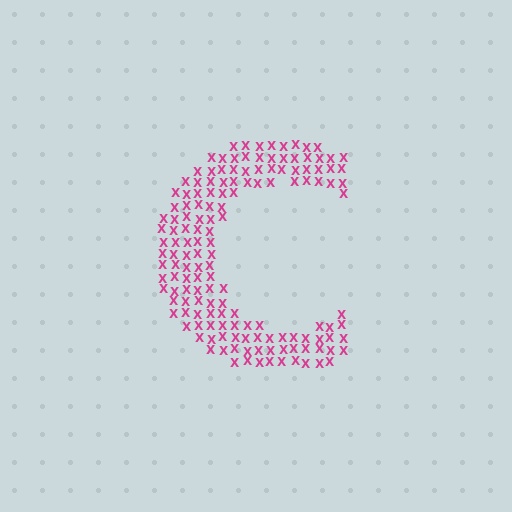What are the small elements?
The small elements are letter X's.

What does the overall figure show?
The overall figure shows the letter C.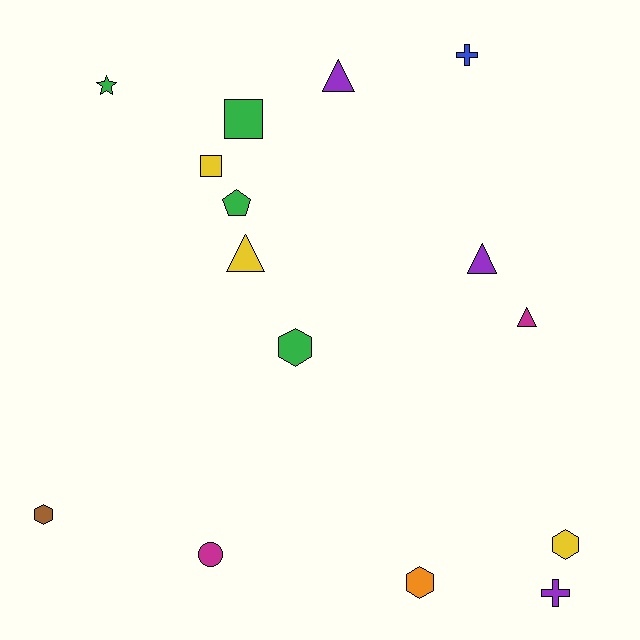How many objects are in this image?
There are 15 objects.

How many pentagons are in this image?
There is 1 pentagon.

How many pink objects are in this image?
There are no pink objects.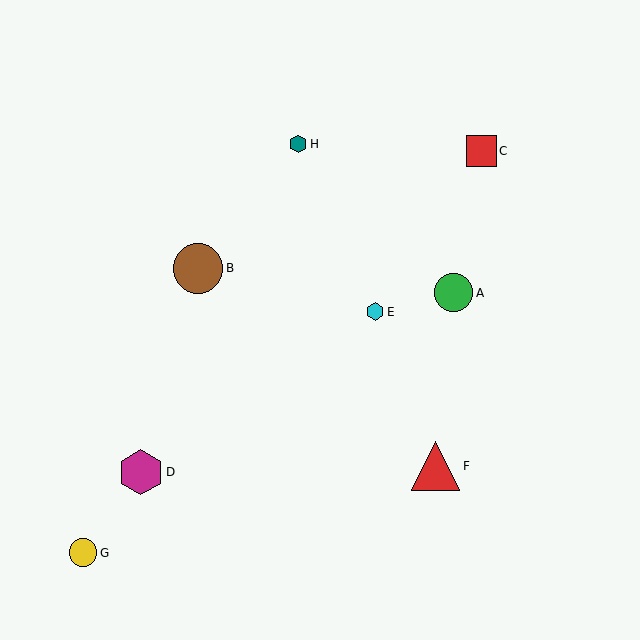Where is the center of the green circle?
The center of the green circle is at (454, 293).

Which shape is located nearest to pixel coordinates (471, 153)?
The red square (labeled C) at (481, 151) is nearest to that location.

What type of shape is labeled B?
Shape B is a brown circle.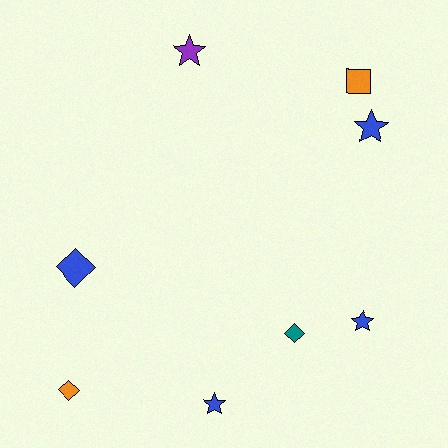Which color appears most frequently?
Blue, with 4 objects.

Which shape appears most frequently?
Star, with 4 objects.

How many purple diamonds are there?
There are no purple diamonds.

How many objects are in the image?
There are 8 objects.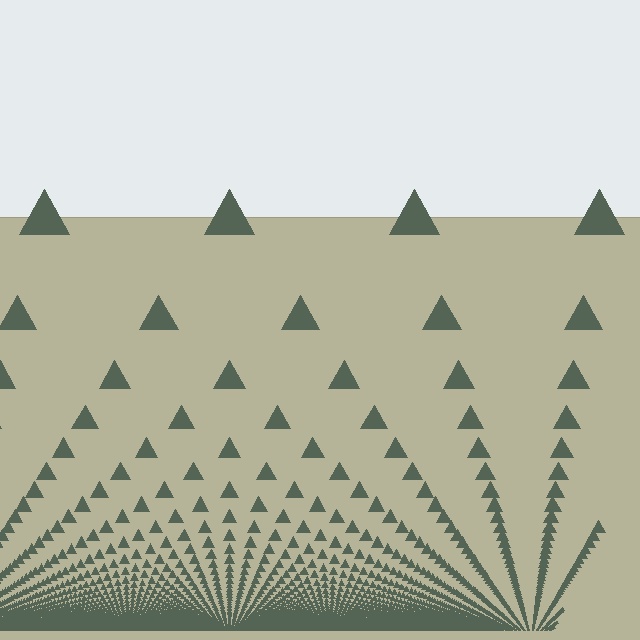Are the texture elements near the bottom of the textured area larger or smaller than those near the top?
Smaller. The gradient is inverted — elements near the bottom are smaller and denser.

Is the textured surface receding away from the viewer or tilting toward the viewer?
The surface appears to tilt toward the viewer. Texture elements get larger and sparser toward the top.